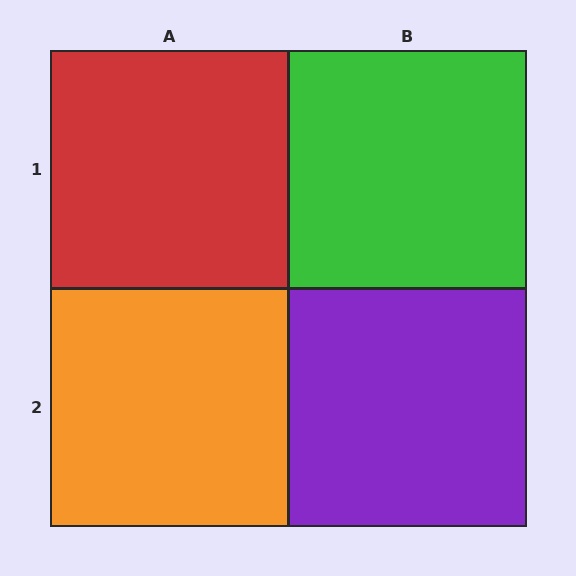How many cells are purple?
1 cell is purple.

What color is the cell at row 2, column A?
Orange.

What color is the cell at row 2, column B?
Purple.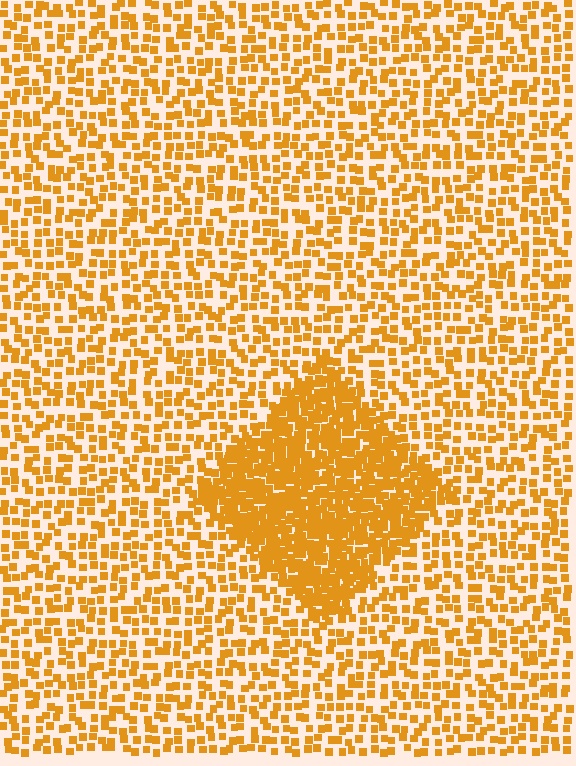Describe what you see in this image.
The image contains small orange elements arranged at two different densities. A diamond-shaped region is visible where the elements are more densely packed than the surrounding area.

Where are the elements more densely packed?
The elements are more densely packed inside the diamond boundary.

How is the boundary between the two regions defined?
The boundary is defined by a change in element density (approximately 2.5x ratio). All elements are the same color, size, and shape.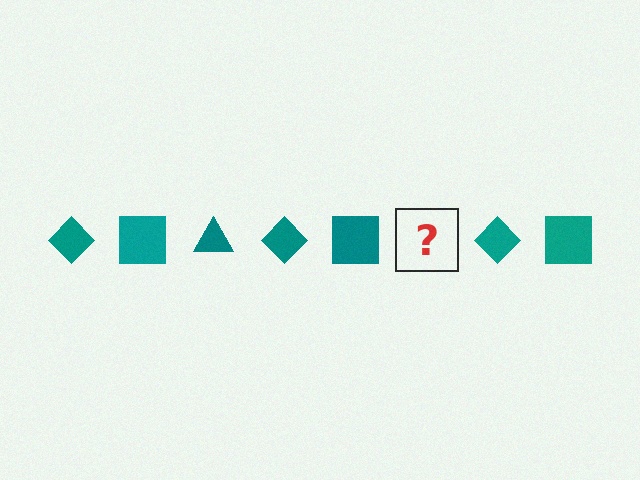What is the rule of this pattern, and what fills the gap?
The rule is that the pattern cycles through diamond, square, triangle shapes in teal. The gap should be filled with a teal triangle.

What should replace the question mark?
The question mark should be replaced with a teal triangle.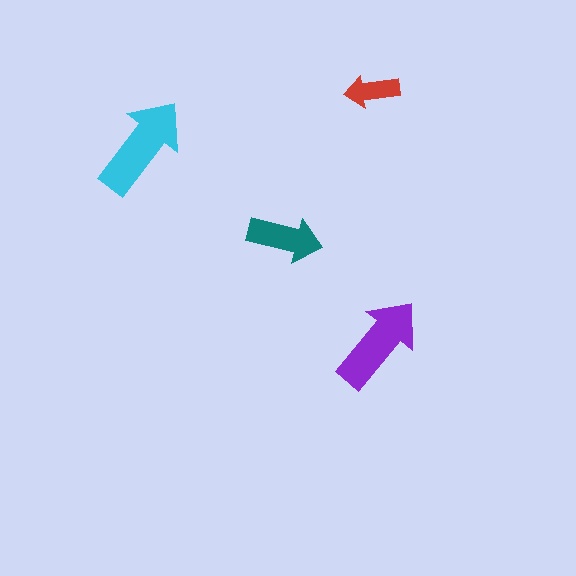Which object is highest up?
The red arrow is topmost.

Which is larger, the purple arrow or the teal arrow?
The purple one.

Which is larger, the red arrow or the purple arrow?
The purple one.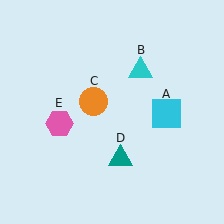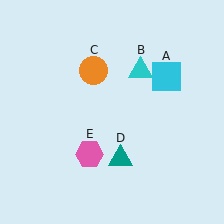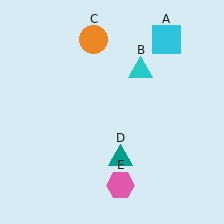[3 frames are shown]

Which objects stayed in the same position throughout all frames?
Cyan triangle (object B) and teal triangle (object D) remained stationary.